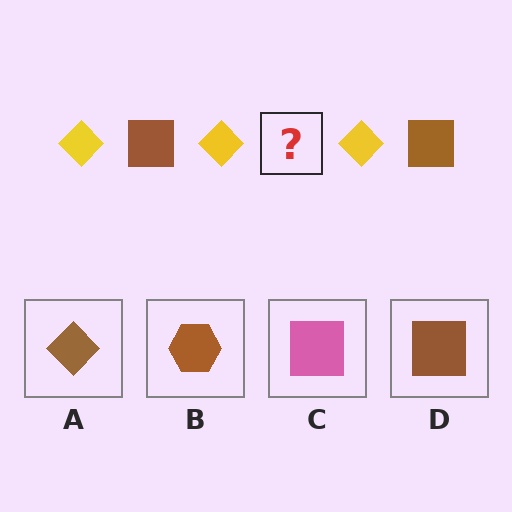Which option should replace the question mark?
Option D.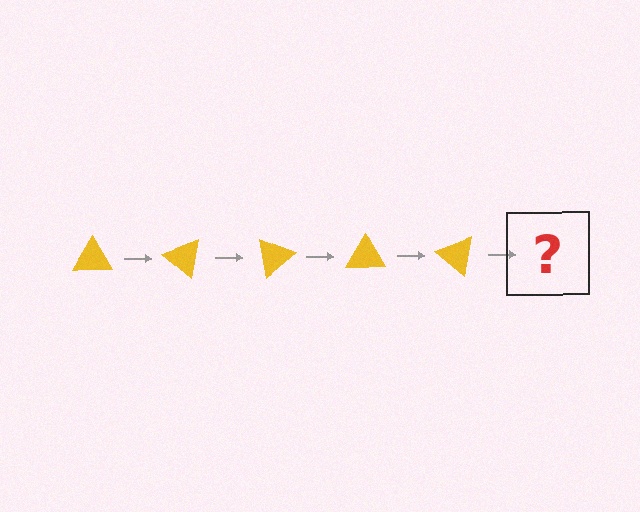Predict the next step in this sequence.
The next step is a yellow triangle rotated 200 degrees.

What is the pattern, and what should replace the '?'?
The pattern is that the triangle rotates 40 degrees each step. The '?' should be a yellow triangle rotated 200 degrees.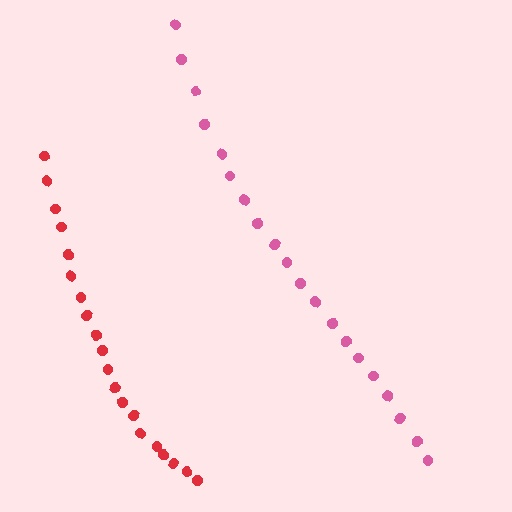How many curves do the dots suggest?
There are 2 distinct paths.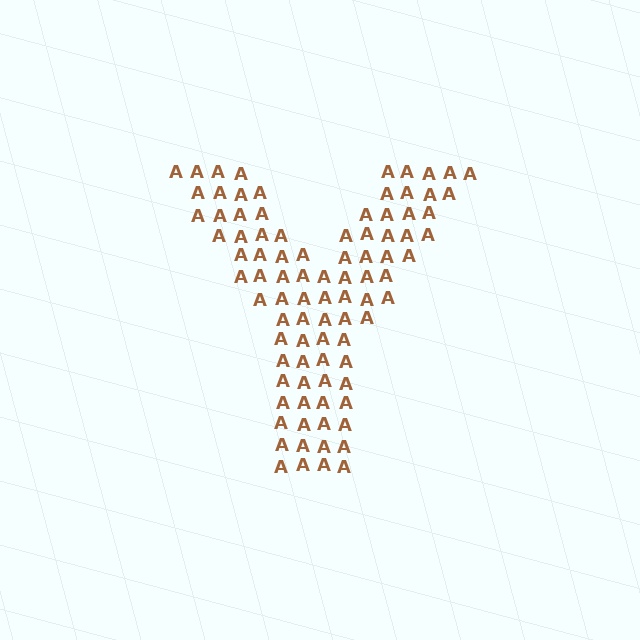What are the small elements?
The small elements are letter A's.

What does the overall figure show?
The overall figure shows the letter Y.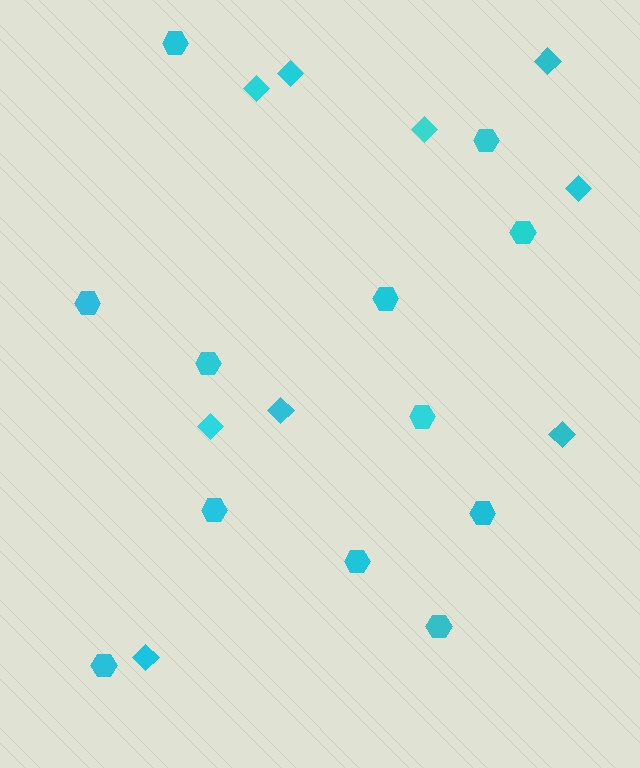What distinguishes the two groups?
There are 2 groups: one group of diamonds (9) and one group of hexagons (12).